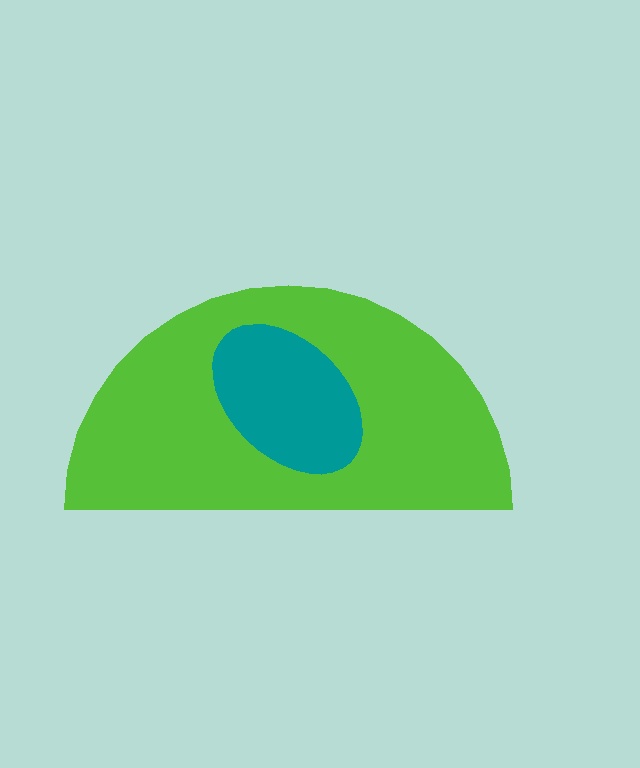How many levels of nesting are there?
2.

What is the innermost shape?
The teal ellipse.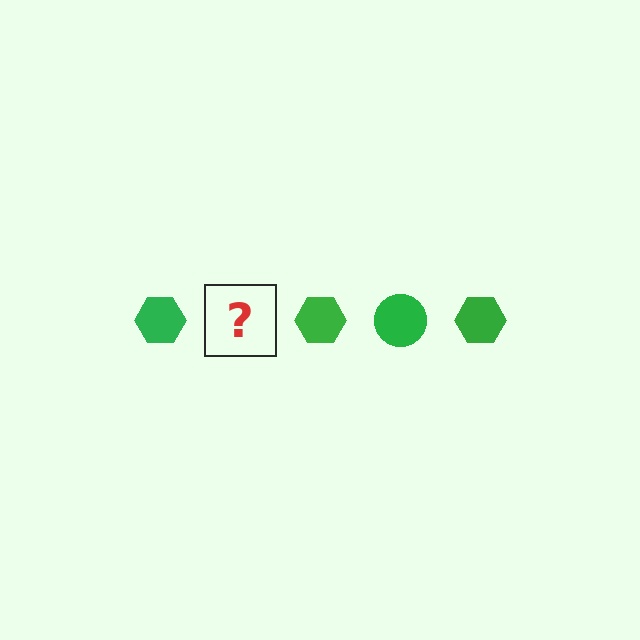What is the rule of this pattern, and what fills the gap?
The rule is that the pattern cycles through hexagon, circle shapes in green. The gap should be filled with a green circle.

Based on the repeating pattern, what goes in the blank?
The blank should be a green circle.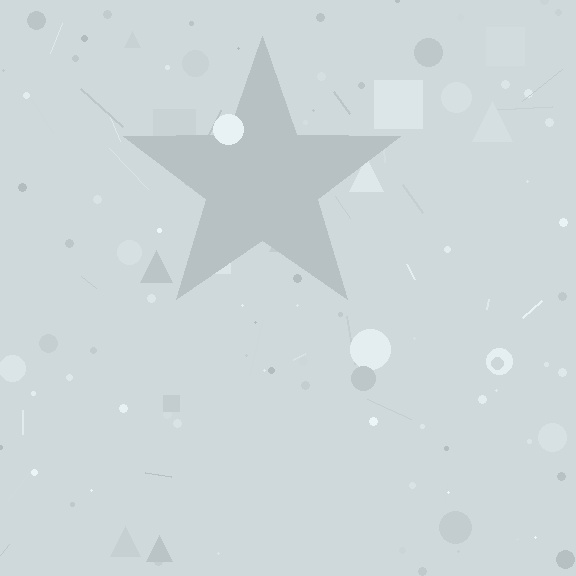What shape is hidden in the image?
A star is hidden in the image.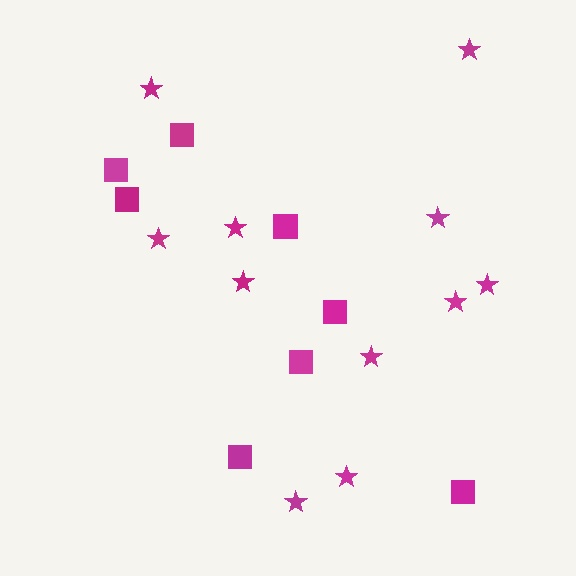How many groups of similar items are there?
There are 2 groups: one group of squares (8) and one group of stars (11).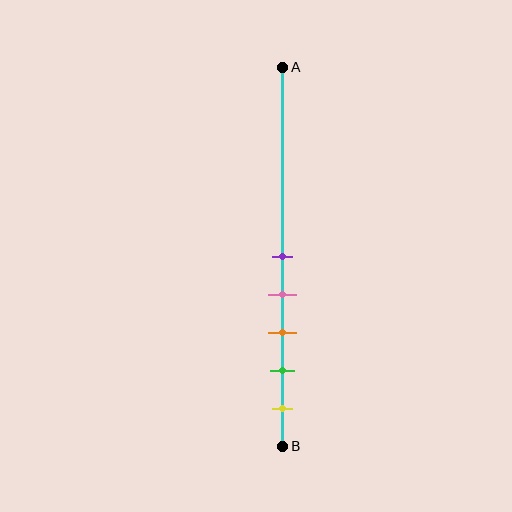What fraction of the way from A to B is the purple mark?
The purple mark is approximately 50% (0.5) of the way from A to B.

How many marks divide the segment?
There are 5 marks dividing the segment.